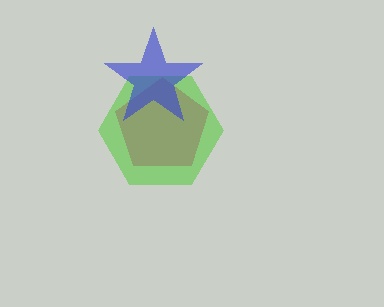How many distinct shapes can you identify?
There are 3 distinct shapes: a magenta pentagon, a lime hexagon, a blue star.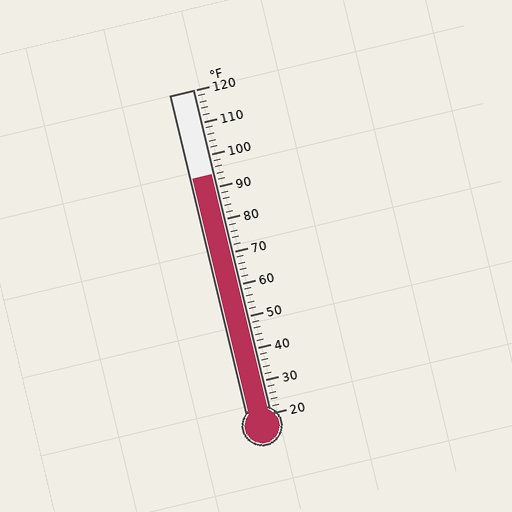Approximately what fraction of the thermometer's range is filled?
The thermometer is filled to approximately 75% of its range.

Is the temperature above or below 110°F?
The temperature is below 110°F.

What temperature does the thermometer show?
The thermometer shows approximately 94°F.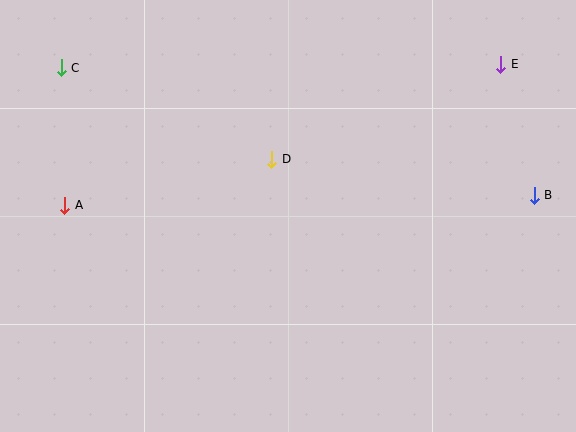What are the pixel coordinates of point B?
Point B is at (534, 195).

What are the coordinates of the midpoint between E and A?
The midpoint between E and A is at (283, 135).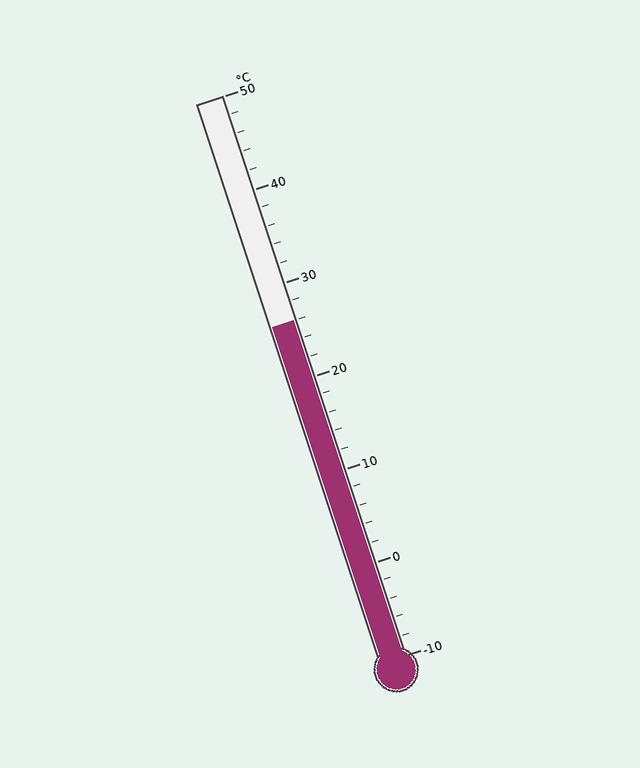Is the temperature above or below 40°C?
The temperature is below 40°C.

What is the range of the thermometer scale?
The thermometer scale ranges from -10°C to 50°C.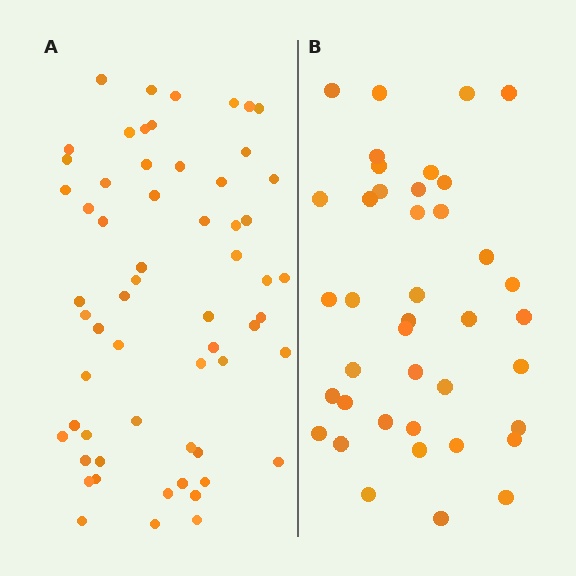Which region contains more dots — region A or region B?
Region A (the left region) has more dots.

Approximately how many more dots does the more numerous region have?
Region A has approximately 20 more dots than region B.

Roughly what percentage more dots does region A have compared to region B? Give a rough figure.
About 50% more.